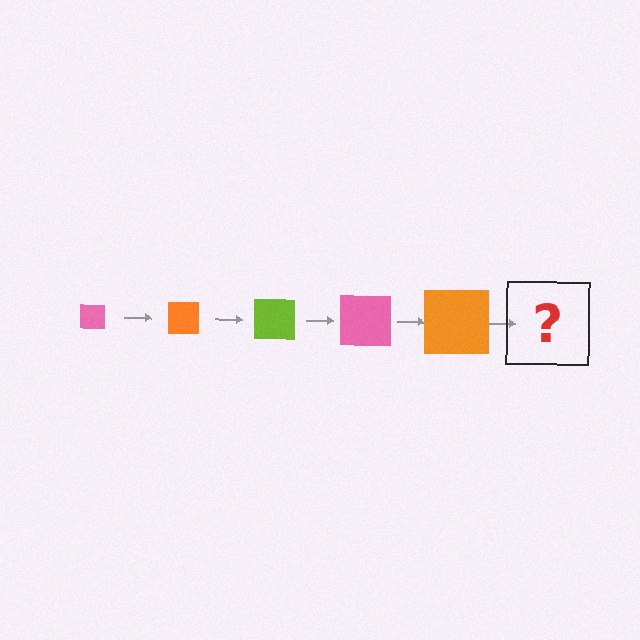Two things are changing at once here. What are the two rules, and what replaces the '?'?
The two rules are that the square grows larger each step and the color cycles through pink, orange, and lime. The '?' should be a lime square, larger than the previous one.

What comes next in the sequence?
The next element should be a lime square, larger than the previous one.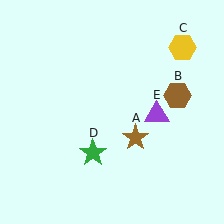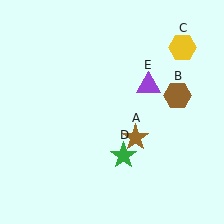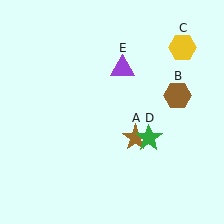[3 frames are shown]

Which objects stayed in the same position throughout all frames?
Brown star (object A) and brown hexagon (object B) and yellow hexagon (object C) remained stationary.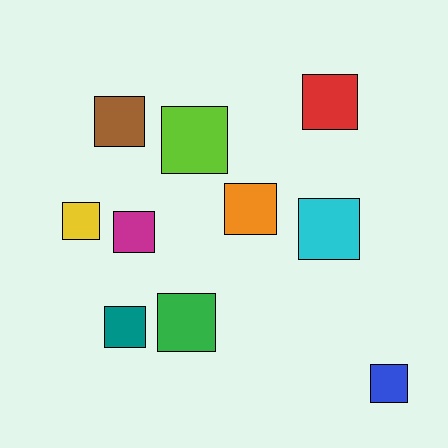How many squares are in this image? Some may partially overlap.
There are 10 squares.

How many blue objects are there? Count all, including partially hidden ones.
There is 1 blue object.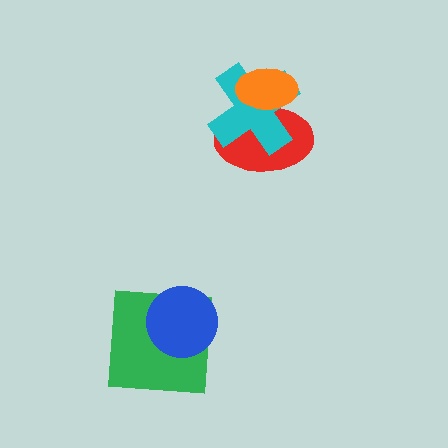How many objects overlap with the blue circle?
1 object overlaps with the blue circle.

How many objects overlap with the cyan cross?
2 objects overlap with the cyan cross.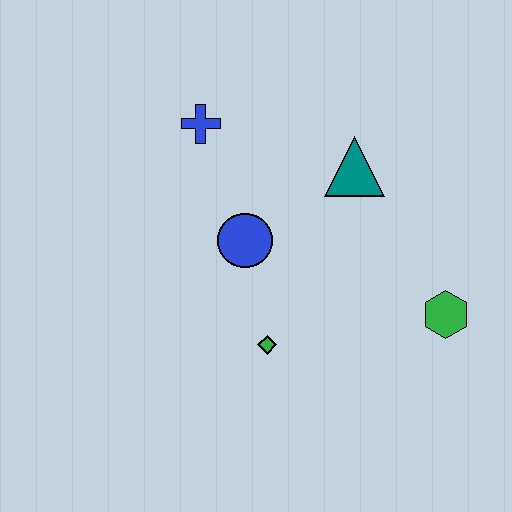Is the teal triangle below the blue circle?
No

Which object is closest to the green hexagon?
The teal triangle is closest to the green hexagon.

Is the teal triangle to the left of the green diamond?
No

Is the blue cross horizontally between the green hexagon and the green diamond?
No